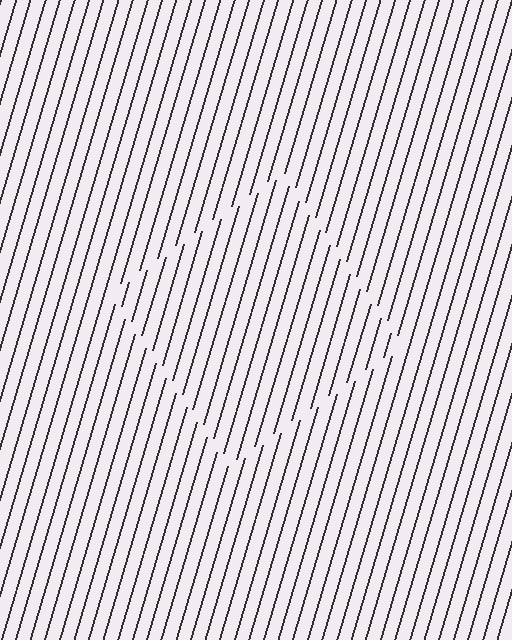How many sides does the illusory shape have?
4 sides — the line-ends trace a square.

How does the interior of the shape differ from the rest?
The interior of the shape contains the same grating, shifted by half a period — the contour is defined by the phase discontinuity where line-ends from the inner and outer gratings abut.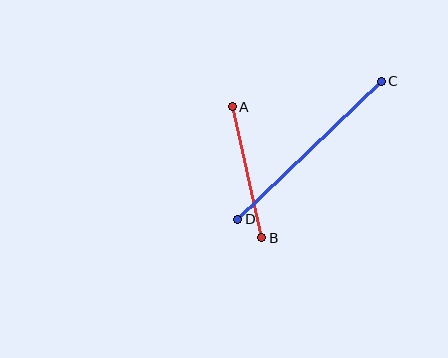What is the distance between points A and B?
The distance is approximately 134 pixels.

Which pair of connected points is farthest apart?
Points C and D are farthest apart.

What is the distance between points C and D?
The distance is approximately 199 pixels.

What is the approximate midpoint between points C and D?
The midpoint is at approximately (309, 150) pixels.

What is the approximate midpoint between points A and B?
The midpoint is at approximately (247, 172) pixels.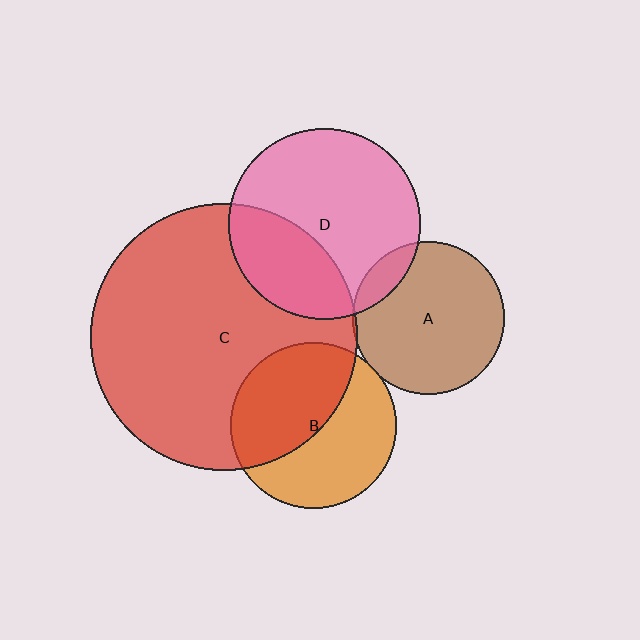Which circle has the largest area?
Circle C (red).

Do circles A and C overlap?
Yes.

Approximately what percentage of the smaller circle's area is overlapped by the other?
Approximately 5%.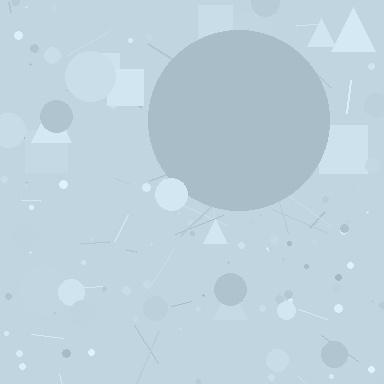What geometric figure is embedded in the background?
A circle is embedded in the background.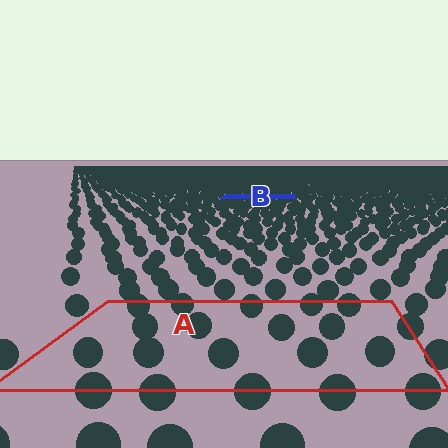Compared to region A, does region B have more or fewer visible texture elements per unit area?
Region B has more texture elements per unit area — they are packed more densely because it is farther away.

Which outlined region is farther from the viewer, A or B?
Region B is farther from the viewer — the texture elements inside it appear smaller and more densely packed.